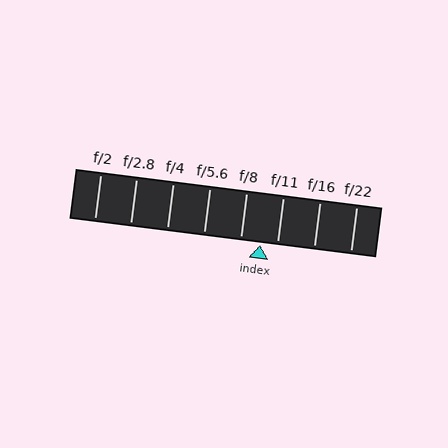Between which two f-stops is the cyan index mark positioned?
The index mark is between f/8 and f/11.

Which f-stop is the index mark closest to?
The index mark is closest to f/11.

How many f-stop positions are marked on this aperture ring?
There are 8 f-stop positions marked.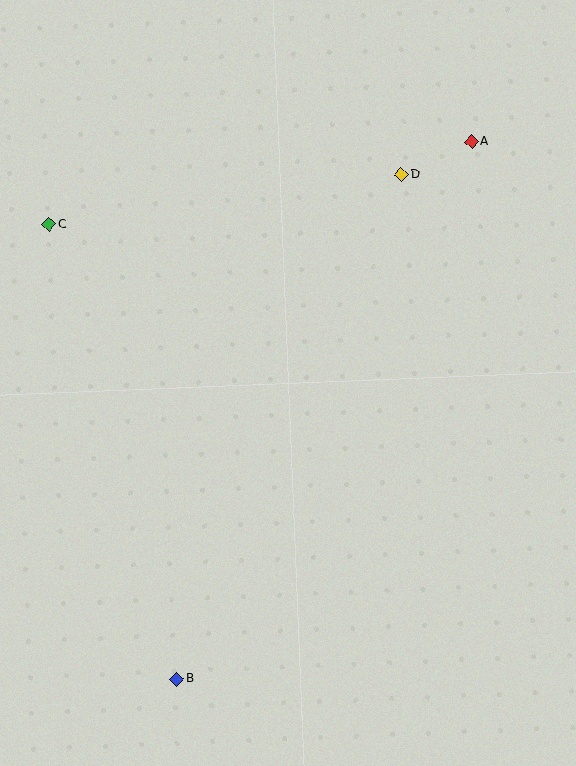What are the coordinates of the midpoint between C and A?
The midpoint between C and A is at (261, 183).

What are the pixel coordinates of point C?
Point C is at (49, 224).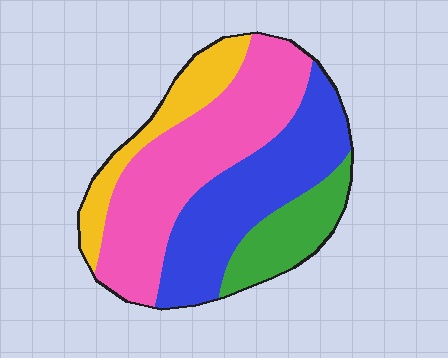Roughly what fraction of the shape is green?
Green covers about 15% of the shape.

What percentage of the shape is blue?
Blue takes up between a quarter and a half of the shape.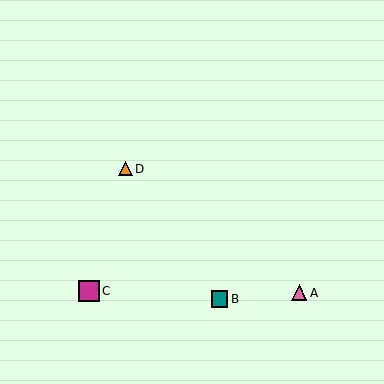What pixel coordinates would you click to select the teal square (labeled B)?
Click at (219, 299) to select the teal square B.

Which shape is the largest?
The magenta square (labeled C) is the largest.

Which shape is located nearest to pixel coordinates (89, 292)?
The magenta square (labeled C) at (89, 291) is nearest to that location.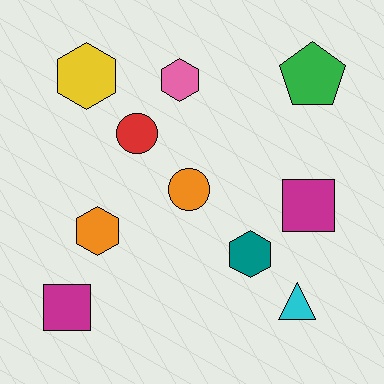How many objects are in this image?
There are 10 objects.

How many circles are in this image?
There are 2 circles.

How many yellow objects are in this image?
There is 1 yellow object.